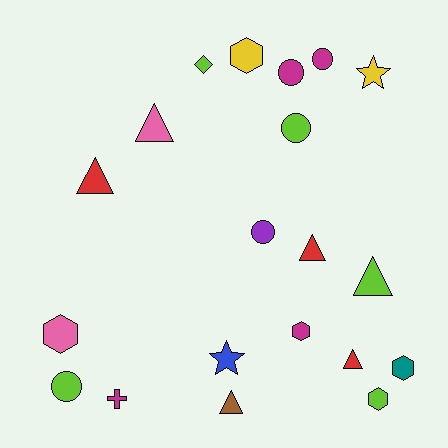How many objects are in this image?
There are 20 objects.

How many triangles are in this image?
There are 6 triangles.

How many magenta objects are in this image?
There are 4 magenta objects.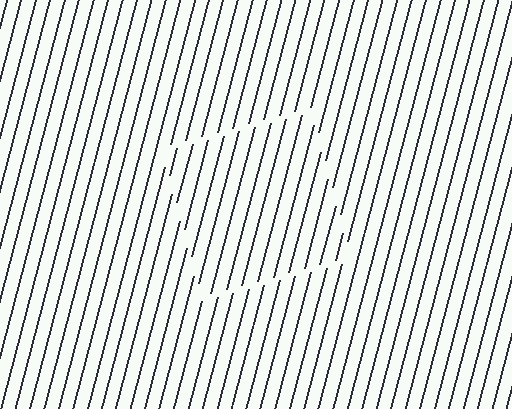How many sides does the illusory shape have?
4 sides — the line-ends trace a square.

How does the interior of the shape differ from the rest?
The interior of the shape contains the same grating, shifted by half a period — the contour is defined by the phase discontinuity where line-ends from the inner and outer gratings abut.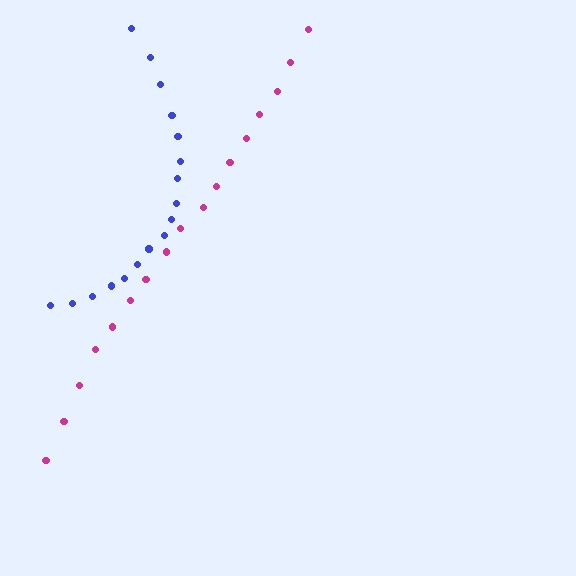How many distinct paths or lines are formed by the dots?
There are 2 distinct paths.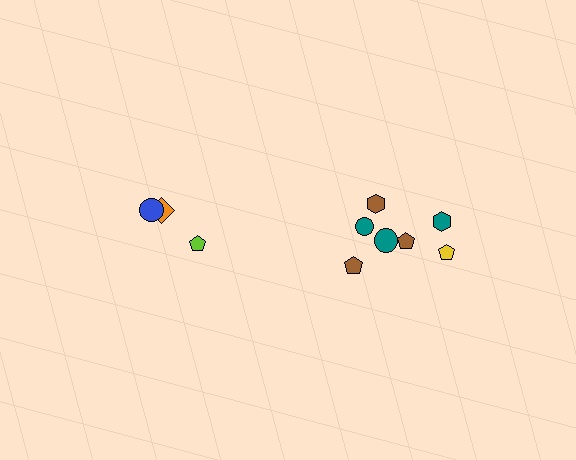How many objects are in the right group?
There are 7 objects.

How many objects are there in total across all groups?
There are 10 objects.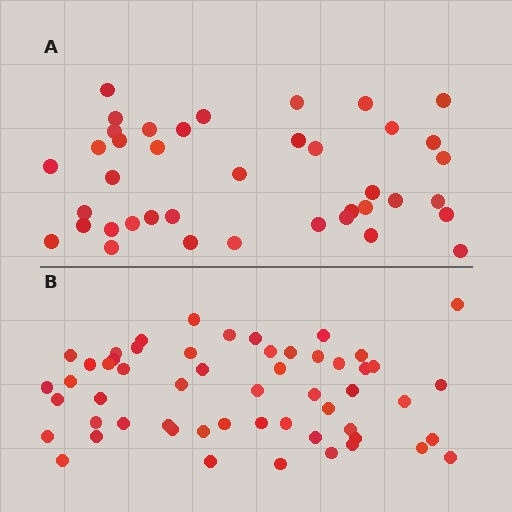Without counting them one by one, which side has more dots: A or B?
Region B (the bottom region) has more dots.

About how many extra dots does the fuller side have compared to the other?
Region B has approximately 15 more dots than region A.